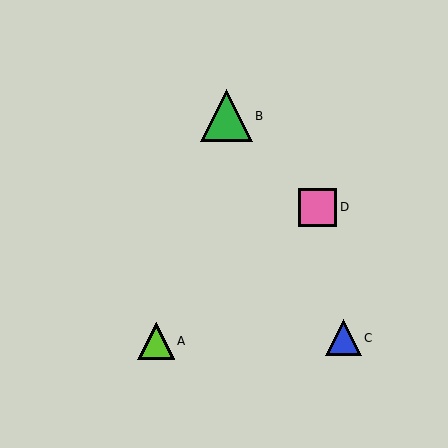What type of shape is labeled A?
Shape A is a lime triangle.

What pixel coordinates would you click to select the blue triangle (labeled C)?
Click at (343, 338) to select the blue triangle C.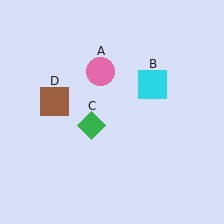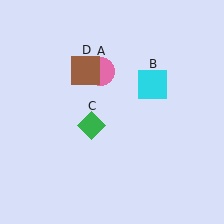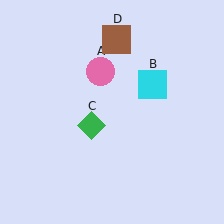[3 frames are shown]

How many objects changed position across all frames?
1 object changed position: brown square (object D).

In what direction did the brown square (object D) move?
The brown square (object D) moved up and to the right.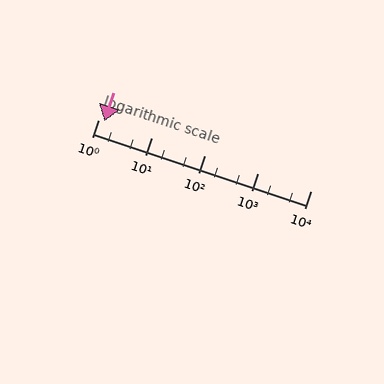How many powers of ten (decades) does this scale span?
The scale spans 4 decades, from 1 to 10000.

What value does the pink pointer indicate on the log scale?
The pointer indicates approximately 1.3.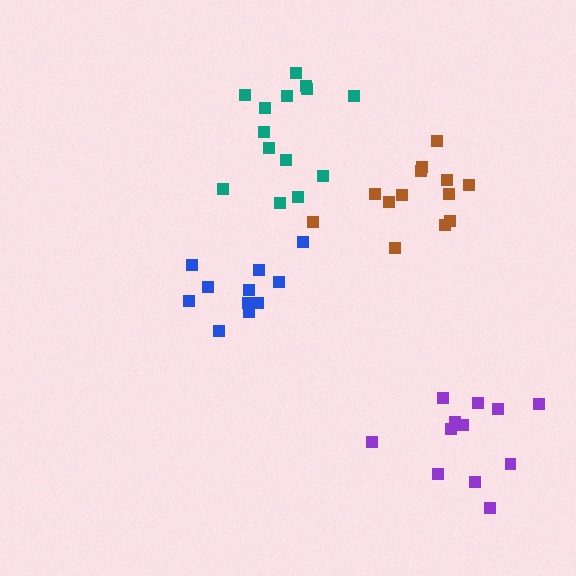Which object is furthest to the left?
The blue cluster is leftmost.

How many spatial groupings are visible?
There are 4 spatial groupings.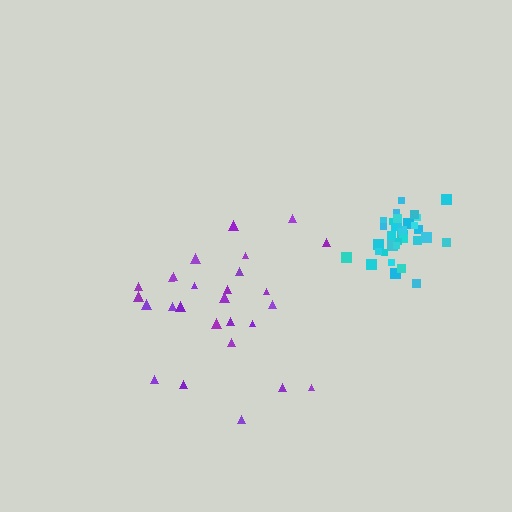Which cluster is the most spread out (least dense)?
Purple.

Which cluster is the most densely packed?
Cyan.